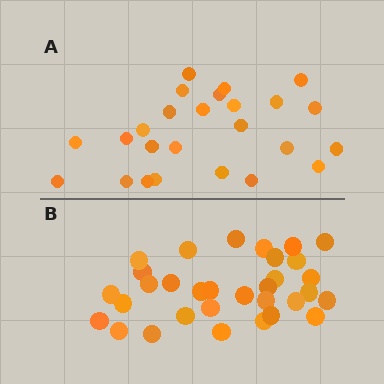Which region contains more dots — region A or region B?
Region B (the bottom region) has more dots.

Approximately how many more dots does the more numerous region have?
Region B has roughly 8 or so more dots than region A.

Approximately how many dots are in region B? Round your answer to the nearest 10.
About 30 dots. (The exact count is 32, which rounds to 30.)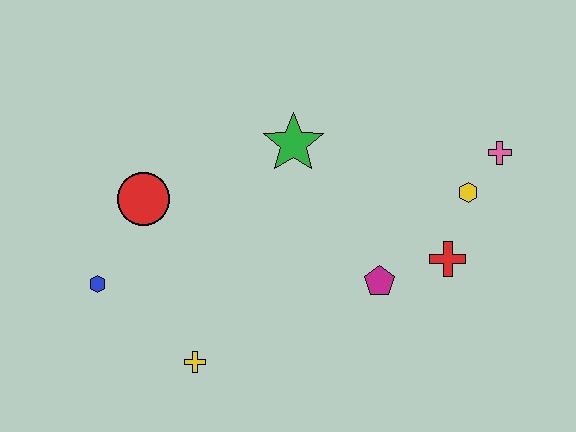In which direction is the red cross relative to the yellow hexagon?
The red cross is below the yellow hexagon.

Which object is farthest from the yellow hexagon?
The blue hexagon is farthest from the yellow hexagon.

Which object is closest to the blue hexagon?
The red circle is closest to the blue hexagon.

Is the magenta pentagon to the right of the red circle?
Yes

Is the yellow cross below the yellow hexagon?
Yes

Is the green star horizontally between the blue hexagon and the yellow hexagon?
Yes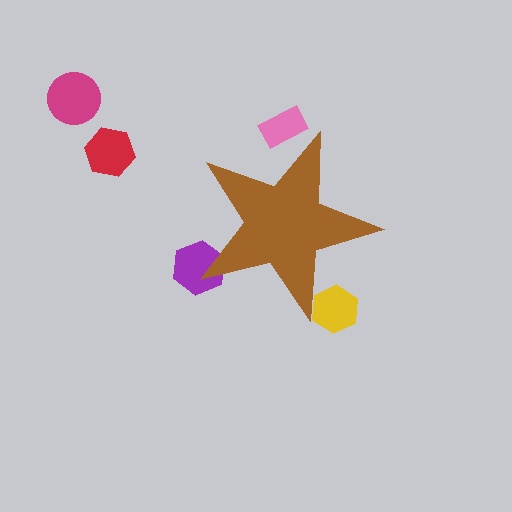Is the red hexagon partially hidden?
No, the red hexagon is fully visible.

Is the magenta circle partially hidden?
No, the magenta circle is fully visible.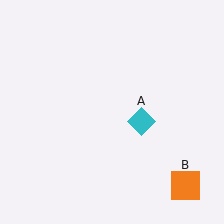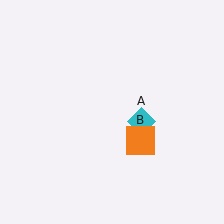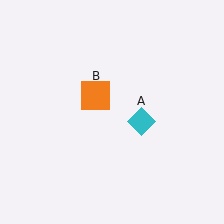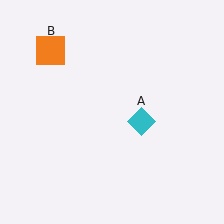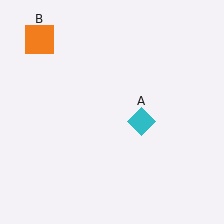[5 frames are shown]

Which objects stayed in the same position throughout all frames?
Cyan diamond (object A) remained stationary.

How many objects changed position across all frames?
1 object changed position: orange square (object B).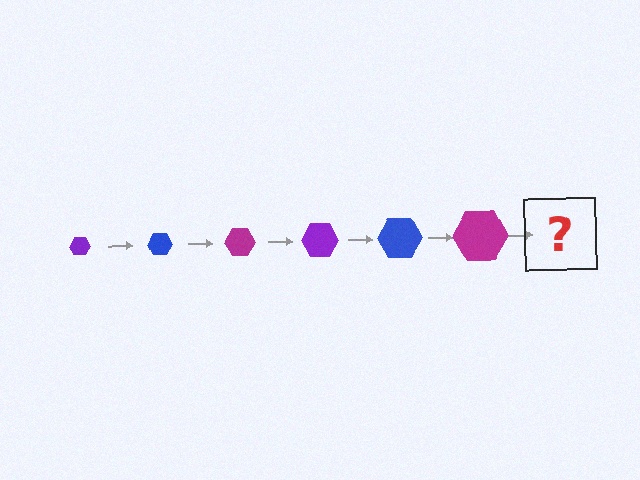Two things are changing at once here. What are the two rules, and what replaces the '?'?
The two rules are that the hexagon grows larger each step and the color cycles through purple, blue, and magenta. The '?' should be a purple hexagon, larger than the previous one.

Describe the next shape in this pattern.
It should be a purple hexagon, larger than the previous one.